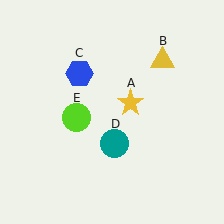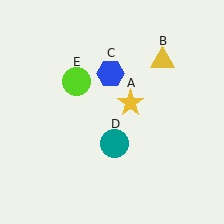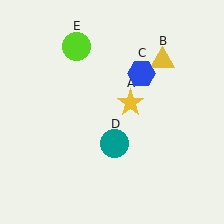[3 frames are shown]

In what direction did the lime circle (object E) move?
The lime circle (object E) moved up.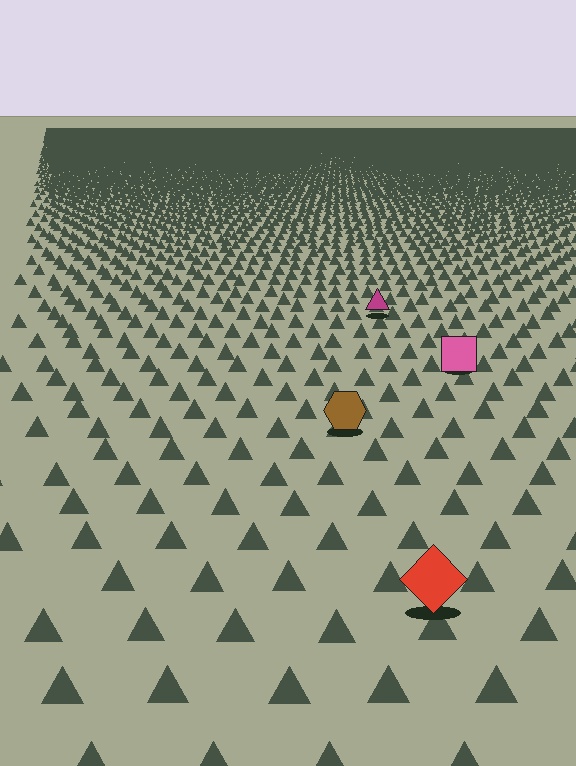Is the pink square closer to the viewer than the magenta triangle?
Yes. The pink square is closer — you can tell from the texture gradient: the ground texture is coarser near it.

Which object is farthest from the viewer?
The magenta triangle is farthest from the viewer. It appears smaller and the ground texture around it is denser.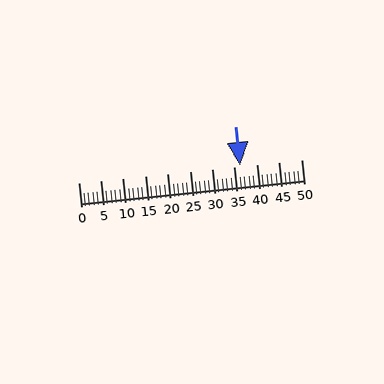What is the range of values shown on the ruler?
The ruler shows values from 0 to 50.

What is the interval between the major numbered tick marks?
The major tick marks are spaced 5 units apart.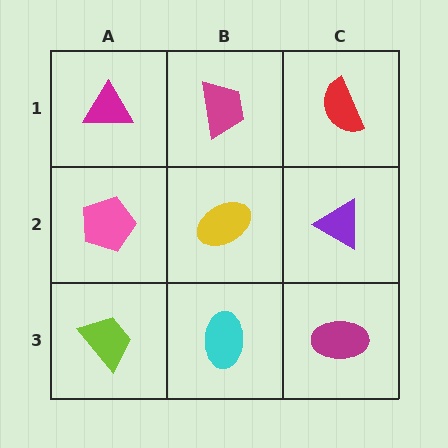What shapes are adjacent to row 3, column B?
A yellow ellipse (row 2, column B), a lime trapezoid (row 3, column A), a magenta ellipse (row 3, column C).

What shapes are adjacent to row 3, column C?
A purple triangle (row 2, column C), a cyan ellipse (row 3, column B).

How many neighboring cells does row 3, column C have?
2.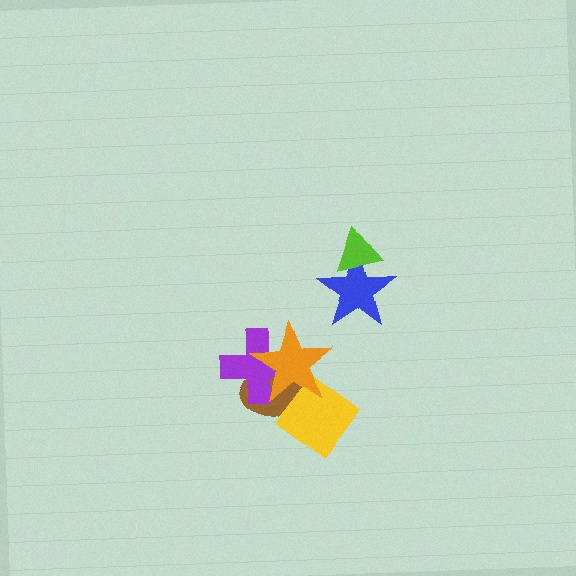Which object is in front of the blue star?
The lime triangle is in front of the blue star.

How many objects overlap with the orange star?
3 objects overlap with the orange star.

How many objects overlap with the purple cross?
2 objects overlap with the purple cross.